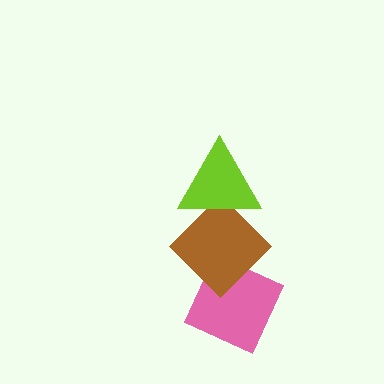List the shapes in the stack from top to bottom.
From top to bottom: the lime triangle, the brown diamond, the pink diamond.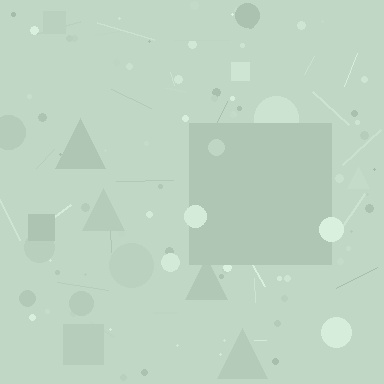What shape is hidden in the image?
A square is hidden in the image.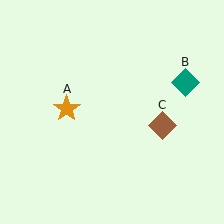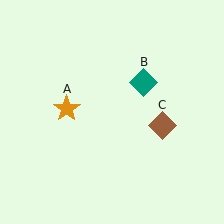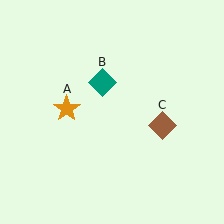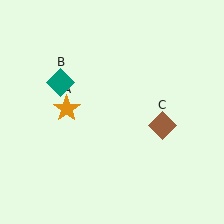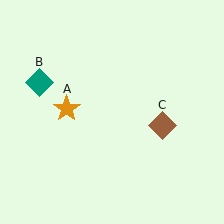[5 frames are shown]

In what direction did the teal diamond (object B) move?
The teal diamond (object B) moved left.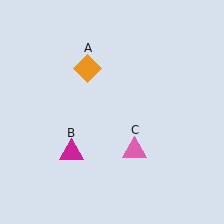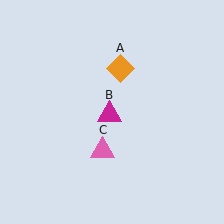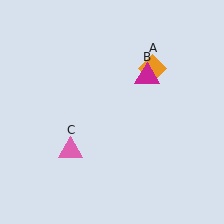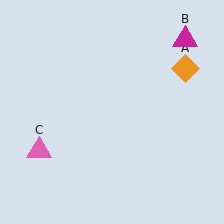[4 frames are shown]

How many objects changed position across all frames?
3 objects changed position: orange diamond (object A), magenta triangle (object B), pink triangle (object C).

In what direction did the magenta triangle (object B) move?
The magenta triangle (object B) moved up and to the right.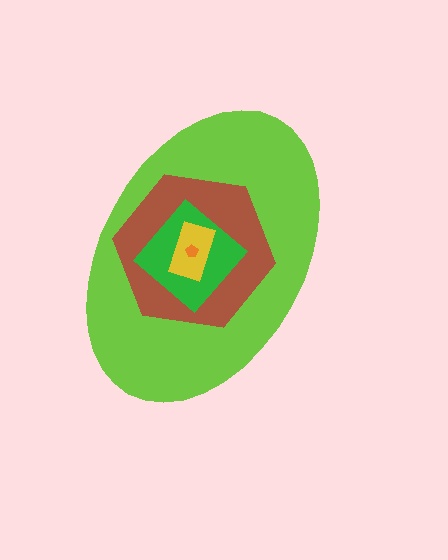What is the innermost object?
The orange pentagon.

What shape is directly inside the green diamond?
The yellow rectangle.